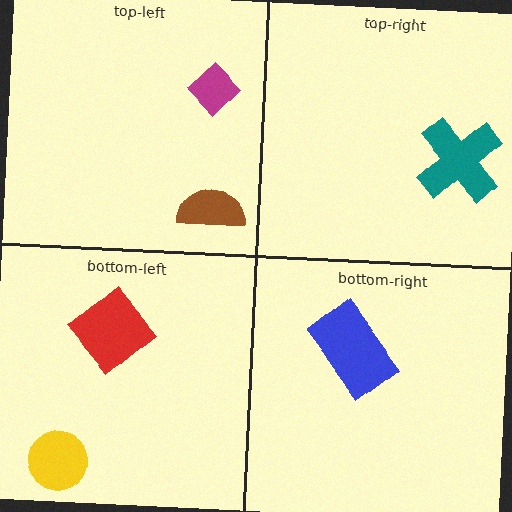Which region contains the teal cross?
The top-right region.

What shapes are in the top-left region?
The brown semicircle, the magenta diamond.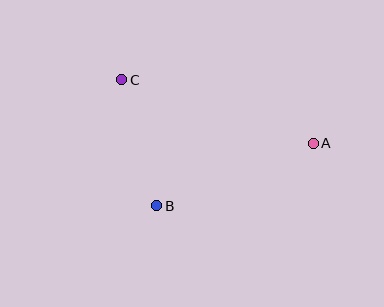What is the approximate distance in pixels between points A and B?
The distance between A and B is approximately 168 pixels.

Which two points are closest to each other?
Points B and C are closest to each other.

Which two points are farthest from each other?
Points A and C are farthest from each other.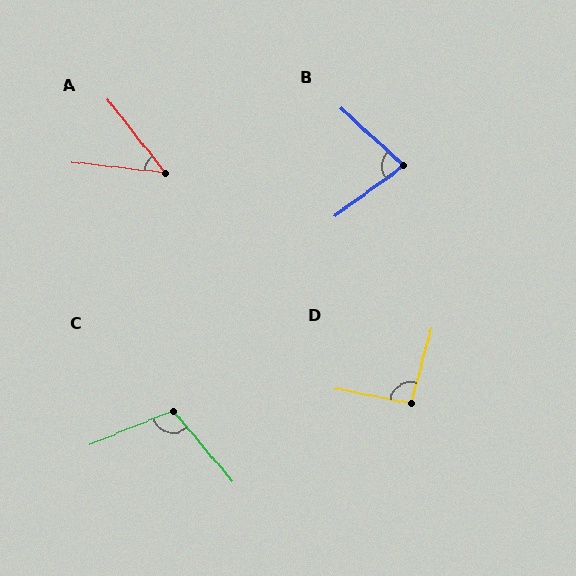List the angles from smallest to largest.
A (46°), B (79°), D (94°), C (108°).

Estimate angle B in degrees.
Approximately 79 degrees.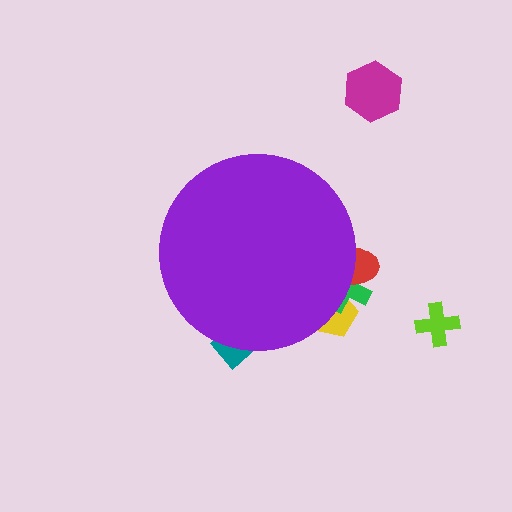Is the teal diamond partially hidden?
Yes, the teal diamond is partially hidden behind the purple circle.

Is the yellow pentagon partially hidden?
Yes, the yellow pentagon is partially hidden behind the purple circle.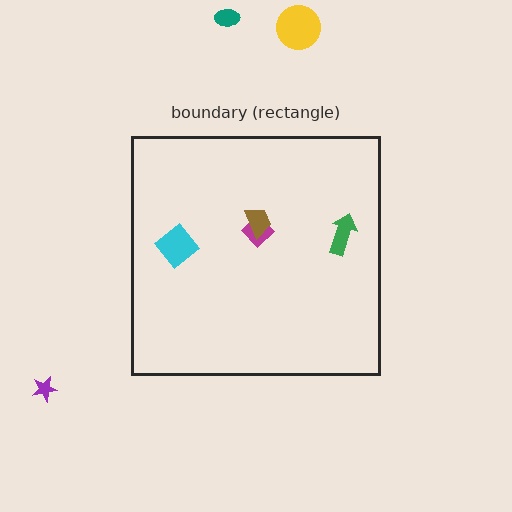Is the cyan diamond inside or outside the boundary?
Inside.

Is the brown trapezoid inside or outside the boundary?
Inside.